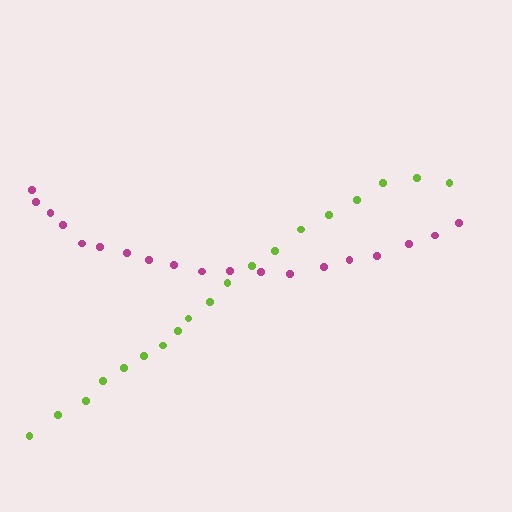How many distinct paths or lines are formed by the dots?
There are 2 distinct paths.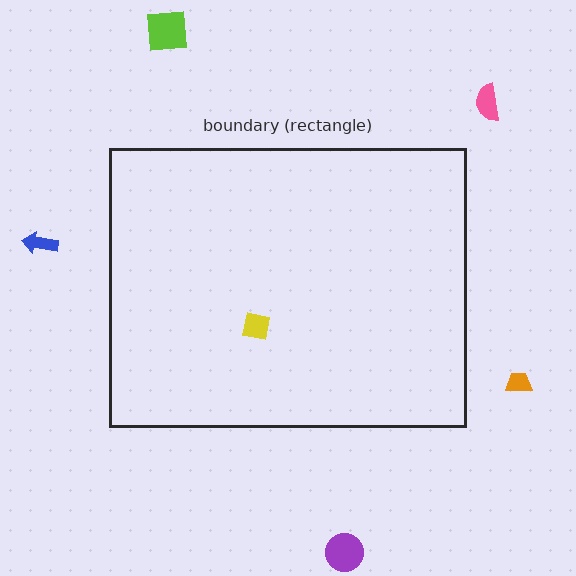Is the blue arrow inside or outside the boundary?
Outside.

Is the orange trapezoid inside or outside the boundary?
Outside.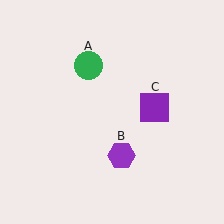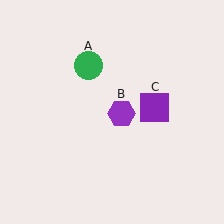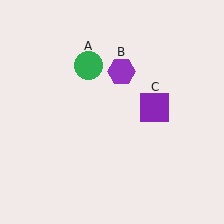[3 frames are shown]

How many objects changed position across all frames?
1 object changed position: purple hexagon (object B).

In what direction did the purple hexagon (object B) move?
The purple hexagon (object B) moved up.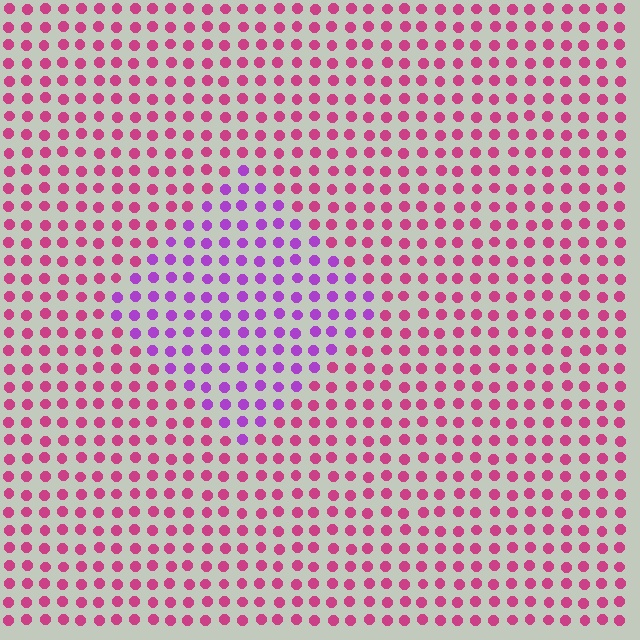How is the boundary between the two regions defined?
The boundary is defined purely by a slight shift in hue (about 44 degrees). Spacing, size, and orientation are identical on both sides.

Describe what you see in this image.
The image is filled with small magenta elements in a uniform arrangement. A diamond-shaped region is visible where the elements are tinted to a slightly different hue, forming a subtle color boundary.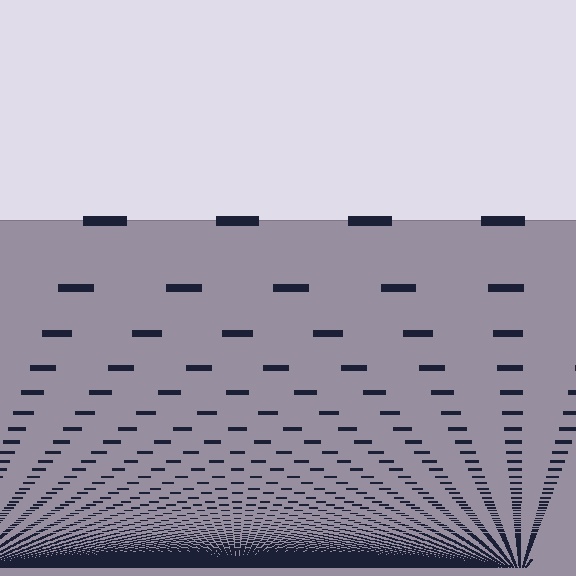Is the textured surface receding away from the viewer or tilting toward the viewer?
The surface appears to tilt toward the viewer. Texture elements get larger and sparser toward the top.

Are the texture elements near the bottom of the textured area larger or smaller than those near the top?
Smaller. The gradient is inverted — elements near the bottom are smaller and denser.